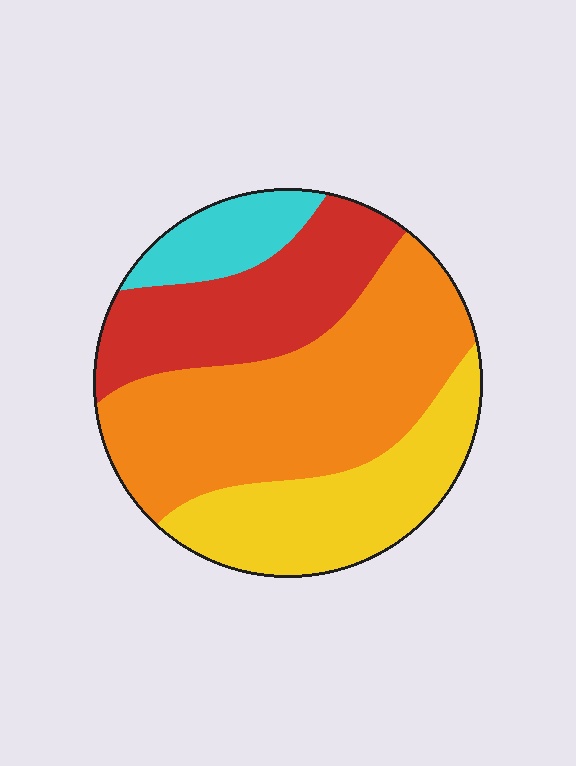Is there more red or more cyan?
Red.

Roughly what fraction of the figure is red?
Red covers 24% of the figure.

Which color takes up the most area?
Orange, at roughly 40%.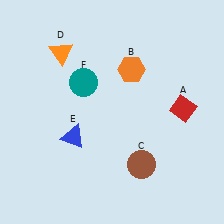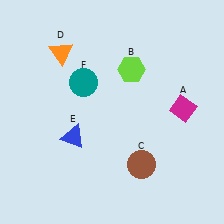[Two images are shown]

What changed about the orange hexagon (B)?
In Image 1, B is orange. In Image 2, it changed to lime.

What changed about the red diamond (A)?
In Image 1, A is red. In Image 2, it changed to magenta.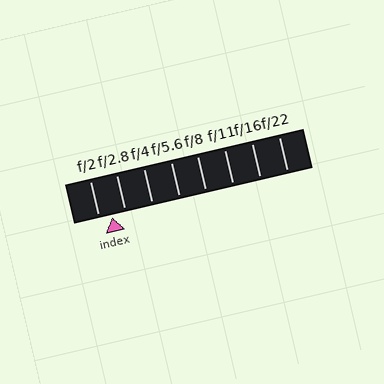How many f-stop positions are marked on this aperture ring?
There are 8 f-stop positions marked.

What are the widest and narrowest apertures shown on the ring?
The widest aperture shown is f/2 and the narrowest is f/22.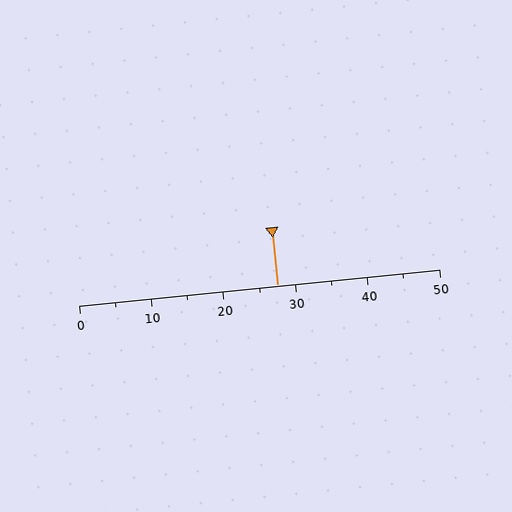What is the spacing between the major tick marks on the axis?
The major ticks are spaced 10 apart.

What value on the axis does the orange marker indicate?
The marker indicates approximately 27.5.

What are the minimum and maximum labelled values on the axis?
The axis runs from 0 to 50.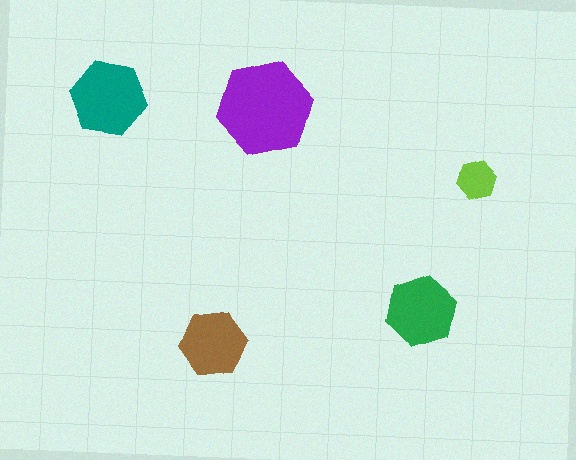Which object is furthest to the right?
The lime hexagon is rightmost.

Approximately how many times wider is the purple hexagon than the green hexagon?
About 1.5 times wider.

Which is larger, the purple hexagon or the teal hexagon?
The purple one.